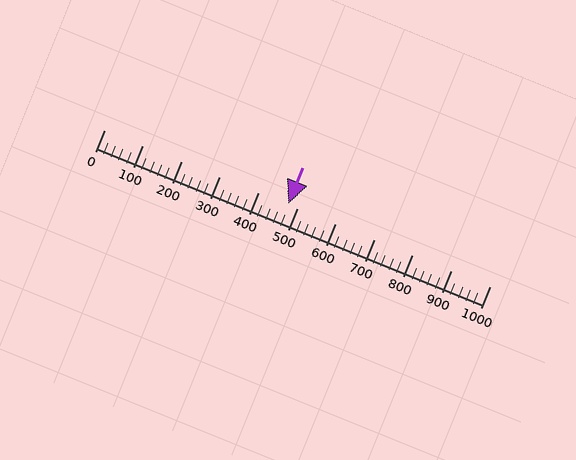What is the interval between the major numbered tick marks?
The major tick marks are spaced 100 units apart.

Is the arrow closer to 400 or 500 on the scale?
The arrow is closer to 500.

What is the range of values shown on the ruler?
The ruler shows values from 0 to 1000.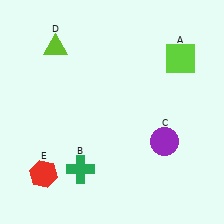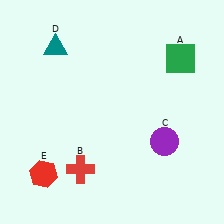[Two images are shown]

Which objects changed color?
A changed from lime to green. B changed from green to red. D changed from lime to teal.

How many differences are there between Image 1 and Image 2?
There are 3 differences between the two images.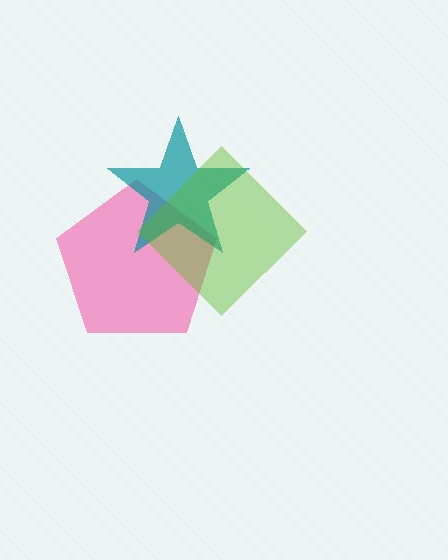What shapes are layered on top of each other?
The layered shapes are: a pink pentagon, a teal star, a lime diamond.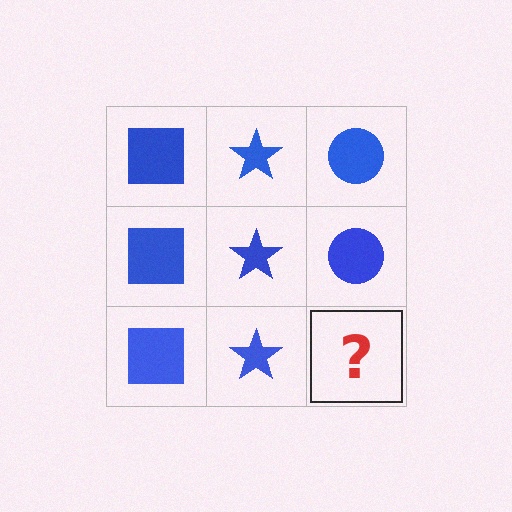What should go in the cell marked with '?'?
The missing cell should contain a blue circle.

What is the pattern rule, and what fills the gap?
The rule is that each column has a consistent shape. The gap should be filled with a blue circle.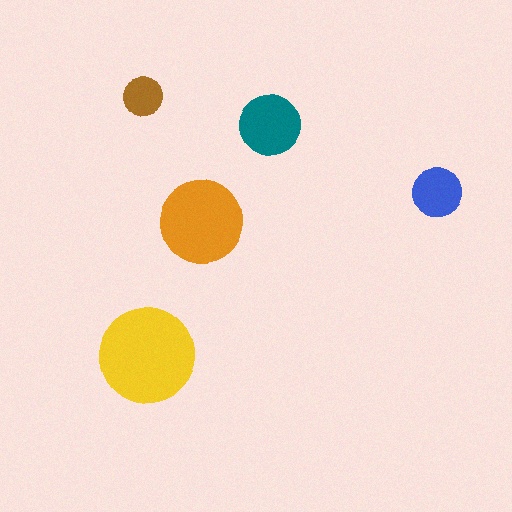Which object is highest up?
The brown circle is topmost.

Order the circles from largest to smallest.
the yellow one, the orange one, the teal one, the blue one, the brown one.